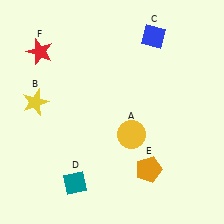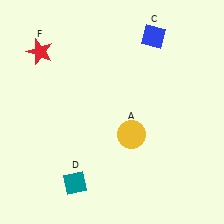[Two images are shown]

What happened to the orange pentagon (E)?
The orange pentagon (E) was removed in Image 2. It was in the bottom-right area of Image 1.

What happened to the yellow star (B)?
The yellow star (B) was removed in Image 2. It was in the top-left area of Image 1.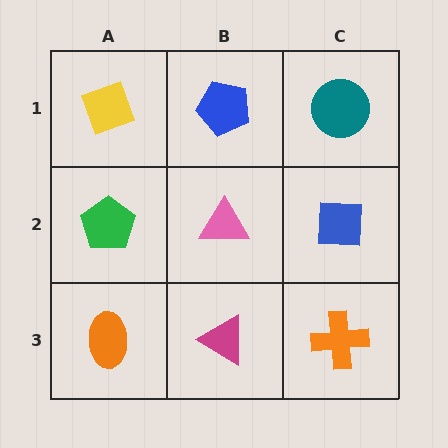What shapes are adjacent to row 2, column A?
A yellow diamond (row 1, column A), an orange ellipse (row 3, column A), a pink triangle (row 2, column B).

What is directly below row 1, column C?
A blue square.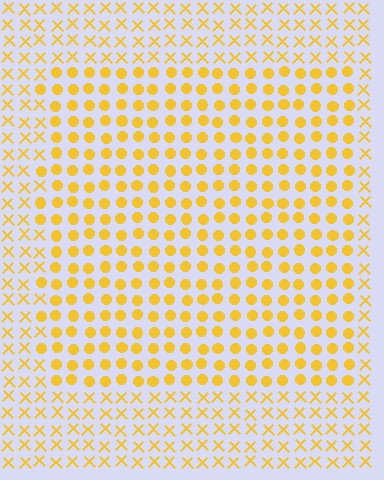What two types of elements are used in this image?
The image uses circles inside the rectangle region and X marks outside it.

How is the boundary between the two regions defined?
The boundary is defined by a change in element shape: circles inside vs. X marks outside. All elements share the same color and spacing.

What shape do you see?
I see a rectangle.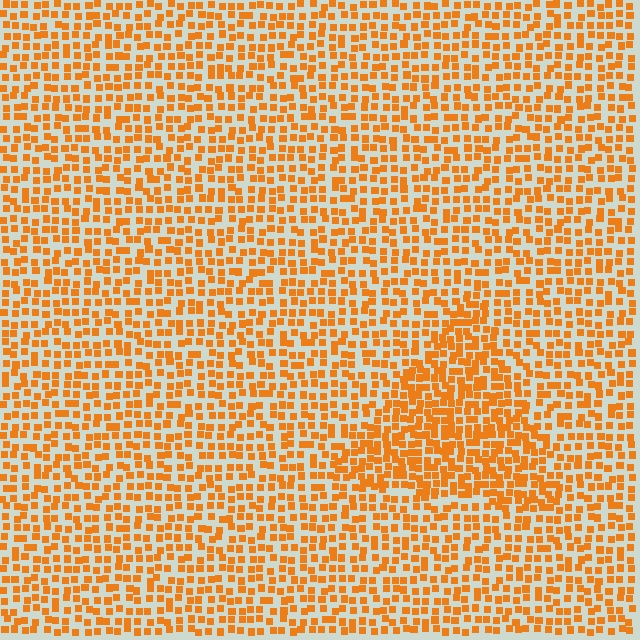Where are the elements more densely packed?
The elements are more densely packed inside the triangle boundary.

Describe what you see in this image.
The image contains small orange elements arranged at two different densities. A triangle-shaped region is visible where the elements are more densely packed than the surrounding area.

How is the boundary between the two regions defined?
The boundary is defined by a change in element density (approximately 1.6x ratio). All elements are the same color, size, and shape.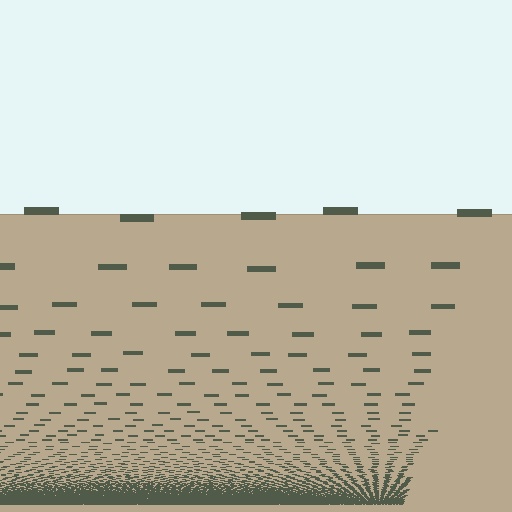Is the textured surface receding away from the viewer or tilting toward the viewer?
The surface appears to tilt toward the viewer. Texture elements get larger and sparser toward the top.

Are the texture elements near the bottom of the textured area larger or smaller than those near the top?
Smaller. The gradient is inverted — elements near the bottom are smaller and denser.